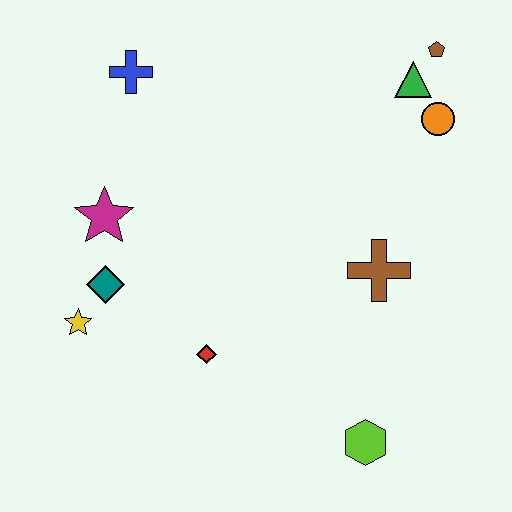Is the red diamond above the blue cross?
No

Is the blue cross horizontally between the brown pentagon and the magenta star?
Yes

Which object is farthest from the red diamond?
The brown pentagon is farthest from the red diamond.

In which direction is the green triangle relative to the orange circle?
The green triangle is above the orange circle.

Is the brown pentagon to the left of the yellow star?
No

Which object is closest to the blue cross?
The magenta star is closest to the blue cross.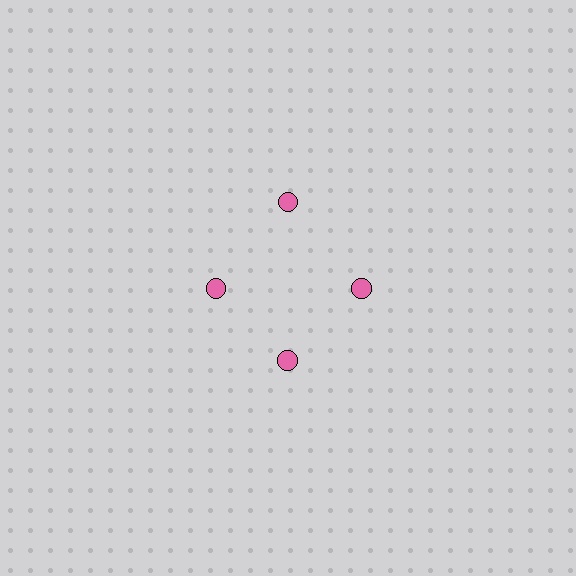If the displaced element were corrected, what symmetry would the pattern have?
It would have 4-fold rotational symmetry — the pattern would map onto itself every 90 degrees.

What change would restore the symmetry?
The symmetry would be restored by moving it inward, back onto the ring so that all 4 circles sit at equal angles and equal distance from the center.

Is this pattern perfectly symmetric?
No. The 4 pink circles are arranged in a ring, but one element near the 12 o'clock position is pushed outward from the center, breaking the 4-fold rotational symmetry.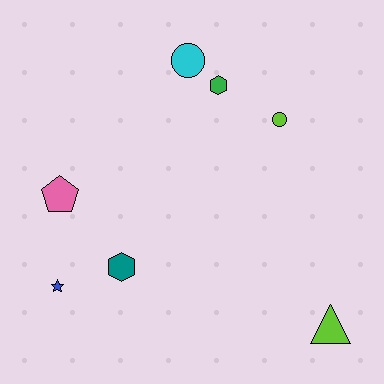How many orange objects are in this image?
There are no orange objects.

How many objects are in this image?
There are 7 objects.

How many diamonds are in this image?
There are no diamonds.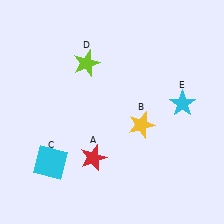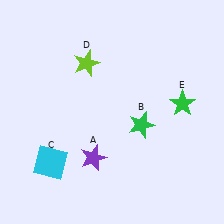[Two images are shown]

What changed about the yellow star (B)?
In Image 1, B is yellow. In Image 2, it changed to green.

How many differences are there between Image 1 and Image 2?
There are 3 differences between the two images.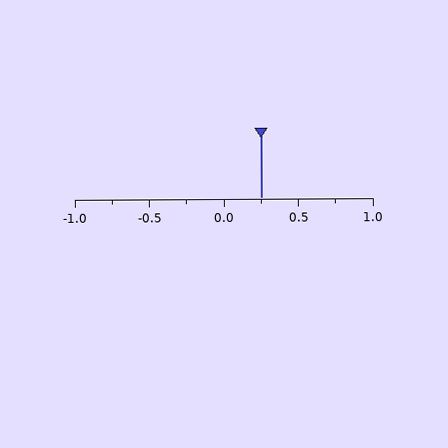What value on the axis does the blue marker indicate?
The marker indicates approximately 0.25.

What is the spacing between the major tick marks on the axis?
The major ticks are spaced 0.5 apart.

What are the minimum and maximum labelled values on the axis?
The axis runs from -1.0 to 1.0.